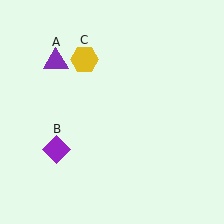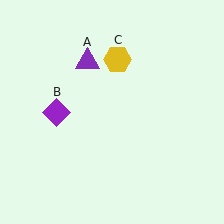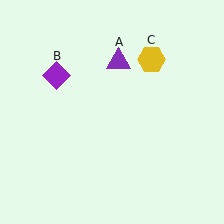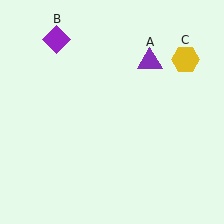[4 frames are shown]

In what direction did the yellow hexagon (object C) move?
The yellow hexagon (object C) moved right.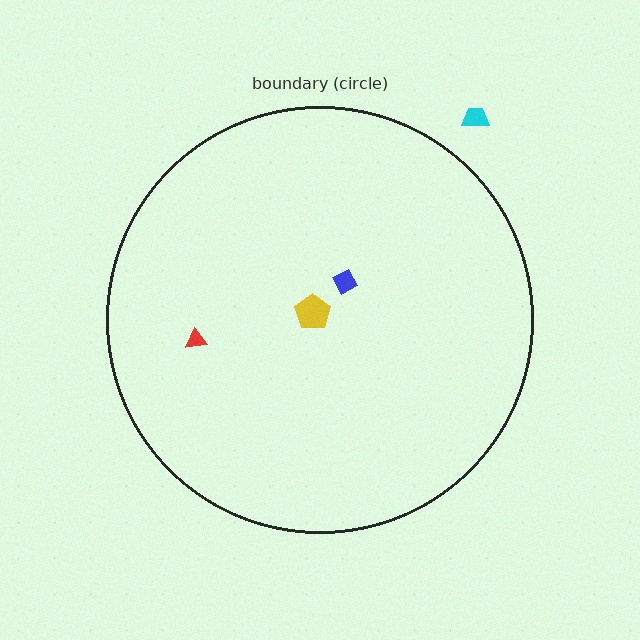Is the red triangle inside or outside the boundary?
Inside.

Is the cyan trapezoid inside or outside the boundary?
Outside.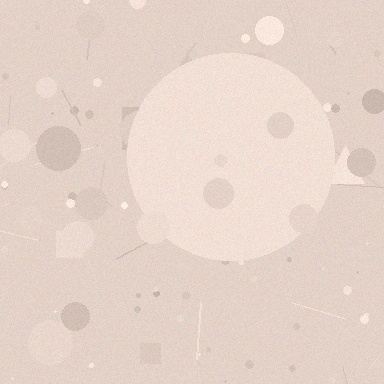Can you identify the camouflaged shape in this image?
The camouflaged shape is a circle.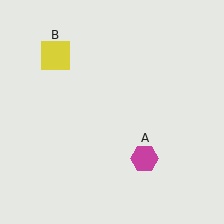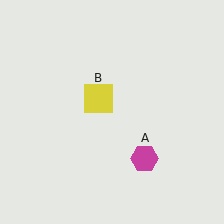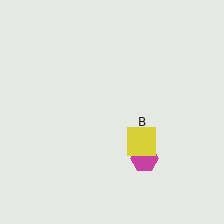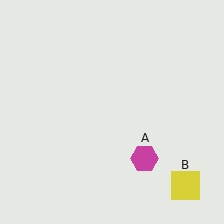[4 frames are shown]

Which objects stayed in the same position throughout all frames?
Magenta hexagon (object A) remained stationary.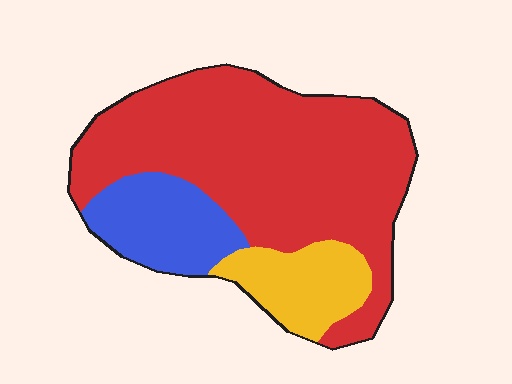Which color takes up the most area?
Red, at roughly 70%.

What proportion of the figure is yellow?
Yellow takes up about one sixth (1/6) of the figure.